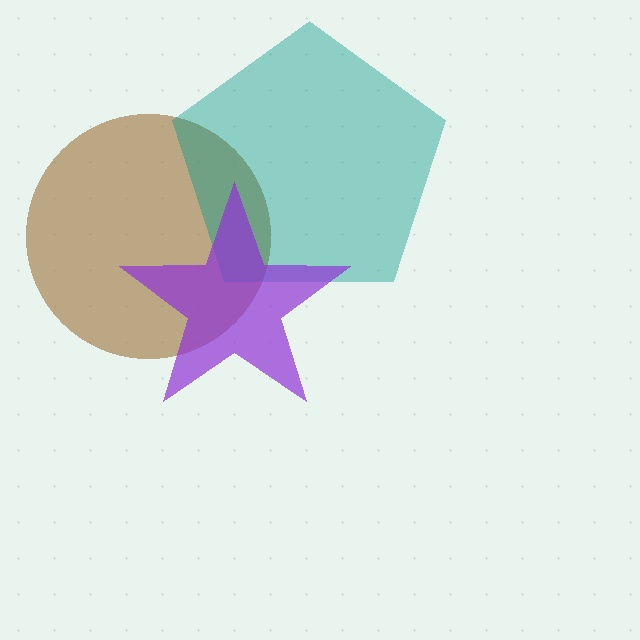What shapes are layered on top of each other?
The layered shapes are: a brown circle, a teal pentagon, a purple star.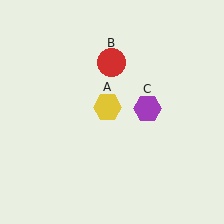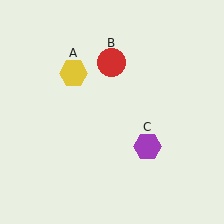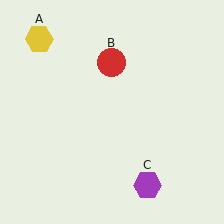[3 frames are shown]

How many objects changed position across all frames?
2 objects changed position: yellow hexagon (object A), purple hexagon (object C).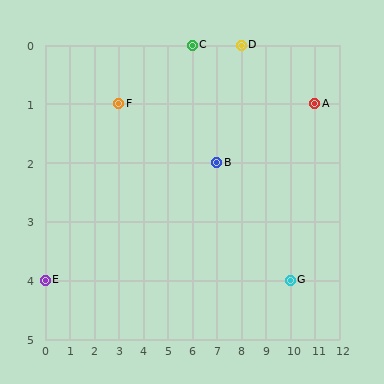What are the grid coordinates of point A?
Point A is at grid coordinates (11, 1).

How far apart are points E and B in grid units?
Points E and B are 7 columns and 2 rows apart (about 7.3 grid units diagonally).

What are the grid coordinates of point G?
Point G is at grid coordinates (10, 4).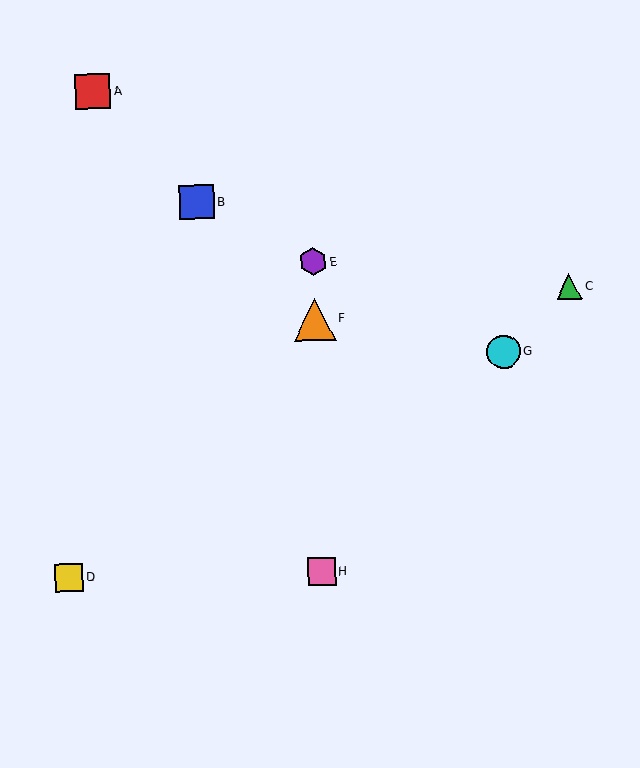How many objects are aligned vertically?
3 objects (E, F, H) are aligned vertically.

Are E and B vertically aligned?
No, E is at x≈313 and B is at x≈197.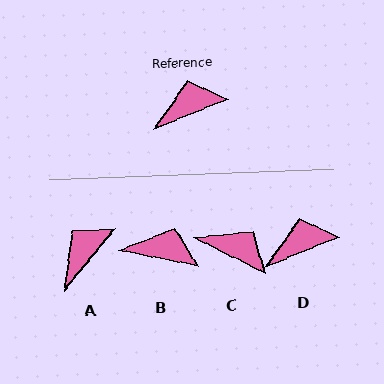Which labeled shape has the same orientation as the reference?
D.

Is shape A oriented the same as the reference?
No, it is off by about 28 degrees.